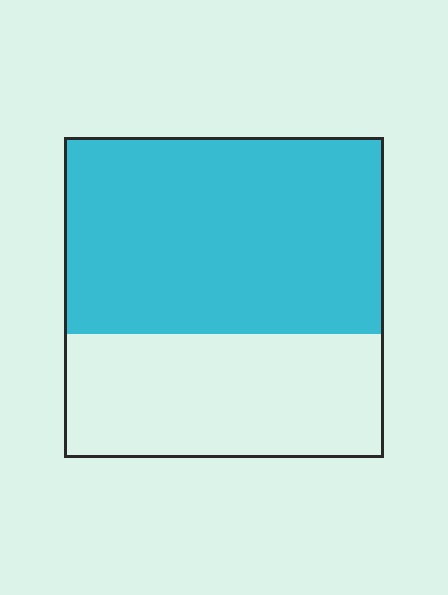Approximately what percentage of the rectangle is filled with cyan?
Approximately 60%.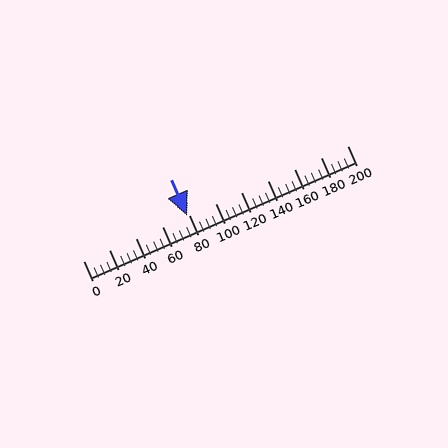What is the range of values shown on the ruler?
The ruler shows values from 0 to 200.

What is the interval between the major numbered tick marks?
The major tick marks are spaced 20 units apart.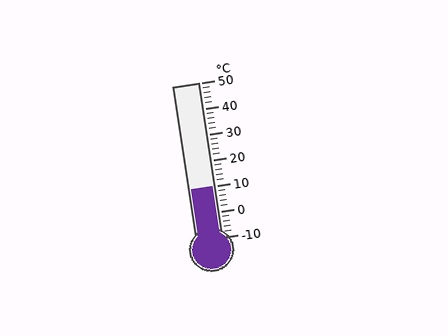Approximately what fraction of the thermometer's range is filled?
The thermometer is filled to approximately 35% of its range.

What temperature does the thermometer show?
The thermometer shows approximately 10°C.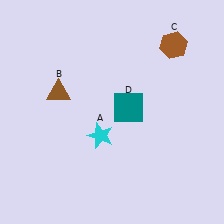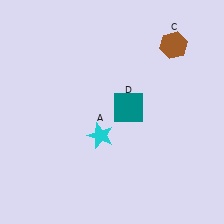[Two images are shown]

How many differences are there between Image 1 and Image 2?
There is 1 difference between the two images.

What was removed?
The brown triangle (B) was removed in Image 2.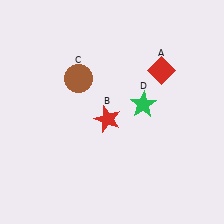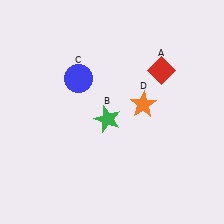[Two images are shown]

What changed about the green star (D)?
In Image 1, D is green. In Image 2, it changed to orange.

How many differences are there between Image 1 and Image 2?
There are 3 differences between the two images.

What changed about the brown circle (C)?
In Image 1, C is brown. In Image 2, it changed to blue.